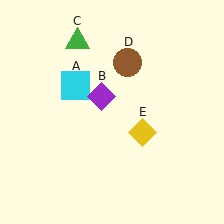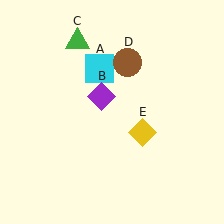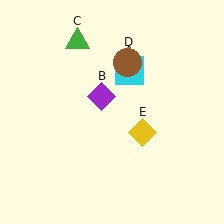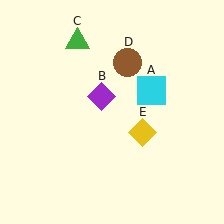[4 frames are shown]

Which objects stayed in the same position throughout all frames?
Purple diamond (object B) and green triangle (object C) and brown circle (object D) and yellow diamond (object E) remained stationary.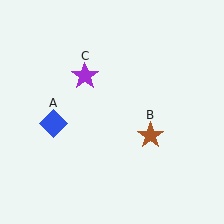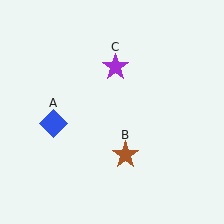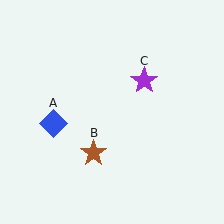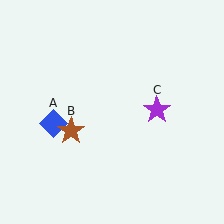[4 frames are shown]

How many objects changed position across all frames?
2 objects changed position: brown star (object B), purple star (object C).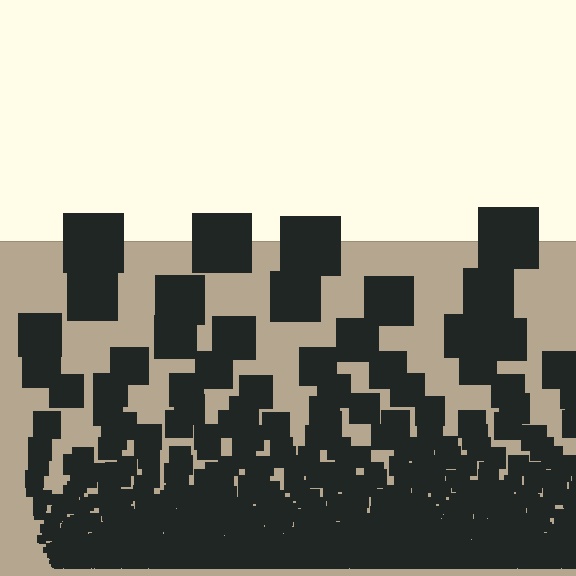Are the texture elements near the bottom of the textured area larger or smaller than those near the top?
Smaller. The gradient is inverted — elements near the bottom are smaller and denser.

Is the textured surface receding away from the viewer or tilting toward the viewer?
The surface appears to tilt toward the viewer. Texture elements get larger and sparser toward the top.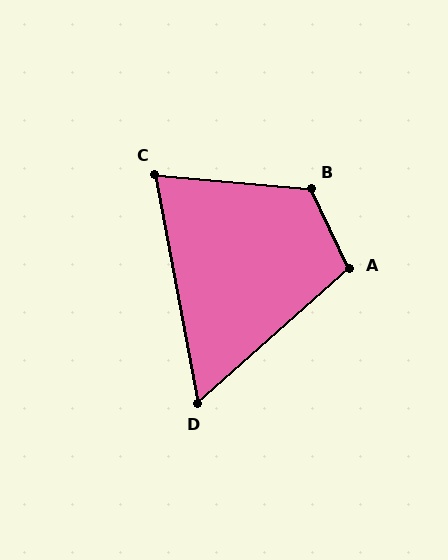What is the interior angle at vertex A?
Approximately 106 degrees (obtuse).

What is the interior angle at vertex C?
Approximately 74 degrees (acute).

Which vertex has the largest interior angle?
B, at approximately 121 degrees.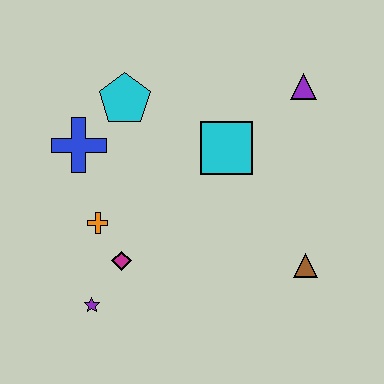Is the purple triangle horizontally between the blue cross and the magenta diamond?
No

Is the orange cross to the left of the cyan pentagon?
Yes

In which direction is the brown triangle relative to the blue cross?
The brown triangle is to the right of the blue cross.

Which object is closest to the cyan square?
The purple triangle is closest to the cyan square.